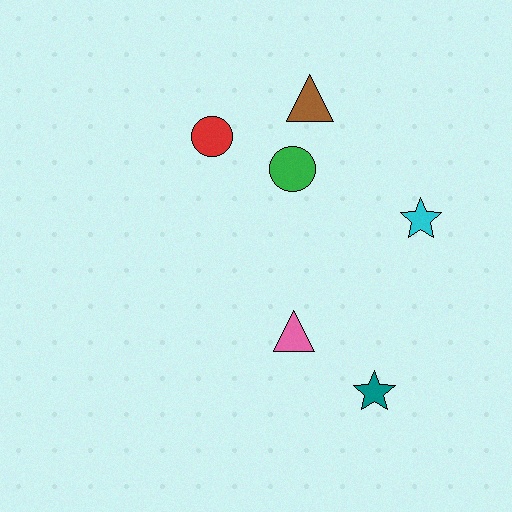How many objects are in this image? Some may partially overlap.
There are 6 objects.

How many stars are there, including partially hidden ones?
There are 2 stars.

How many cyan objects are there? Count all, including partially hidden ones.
There is 1 cyan object.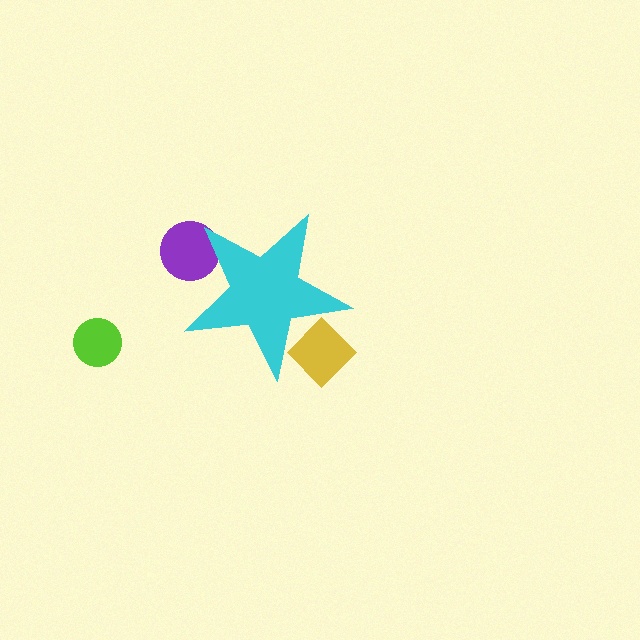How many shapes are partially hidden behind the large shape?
2 shapes are partially hidden.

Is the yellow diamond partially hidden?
Yes, the yellow diamond is partially hidden behind the cyan star.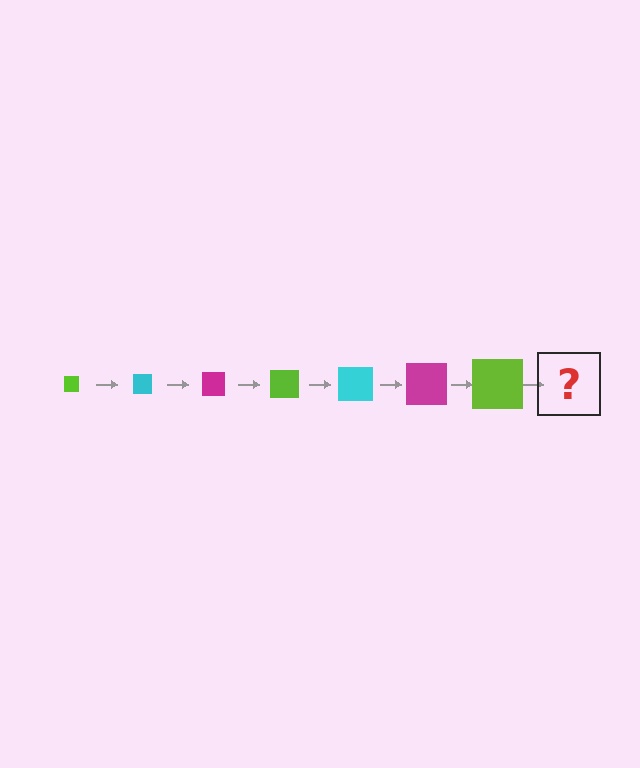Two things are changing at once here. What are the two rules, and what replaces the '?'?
The two rules are that the square grows larger each step and the color cycles through lime, cyan, and magenta. The '?' should be a cyan square, larger than the previous one.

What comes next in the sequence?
The next element should be a cyan square, larger than the previous one.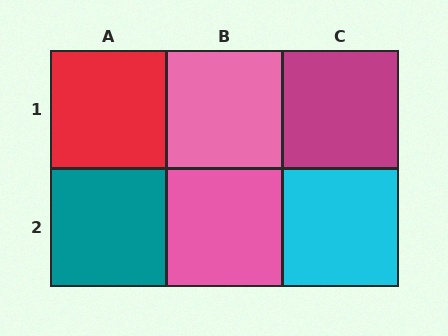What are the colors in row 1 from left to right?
Red, pink, magenta.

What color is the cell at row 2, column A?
Teal.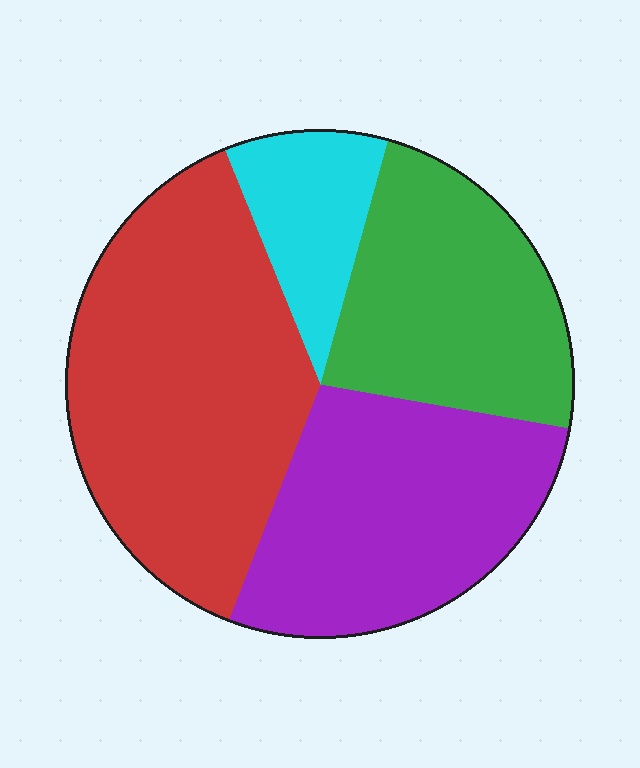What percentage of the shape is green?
Green covers about 25% of the shape.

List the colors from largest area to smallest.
From largest to smallest: red, purple, green, cyan.